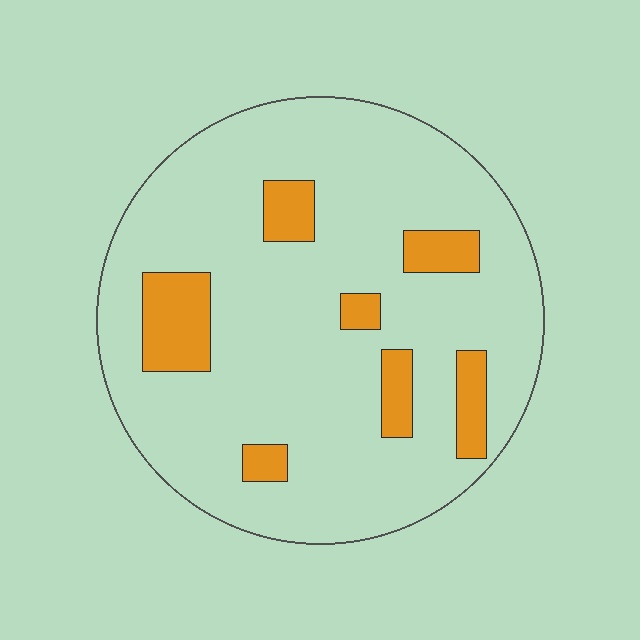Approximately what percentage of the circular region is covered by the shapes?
Approximately 15%.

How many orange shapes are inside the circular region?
7.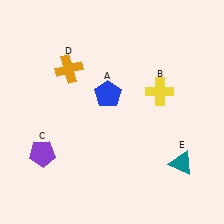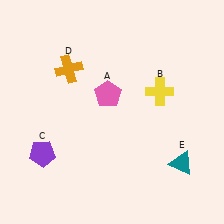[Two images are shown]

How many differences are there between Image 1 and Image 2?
There is 1 difference between the two images.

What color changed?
The pentagon (A) changed from blue in Image 1 to pink in Image 2.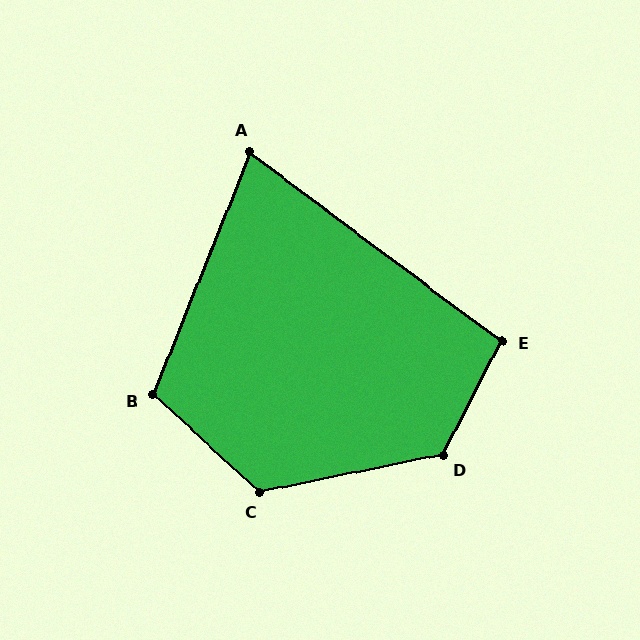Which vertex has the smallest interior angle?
A, at approximately 75 degrees.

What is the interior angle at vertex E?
Approximately 100 degrees (obtuse).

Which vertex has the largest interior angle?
D, at approximately 129 degrees.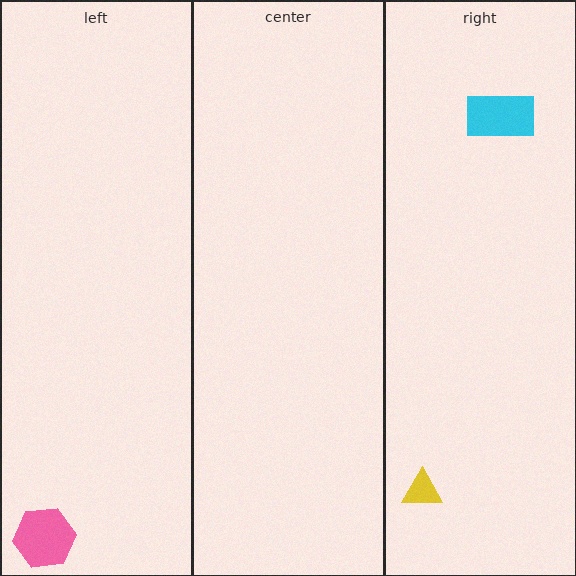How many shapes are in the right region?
2.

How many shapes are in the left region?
1.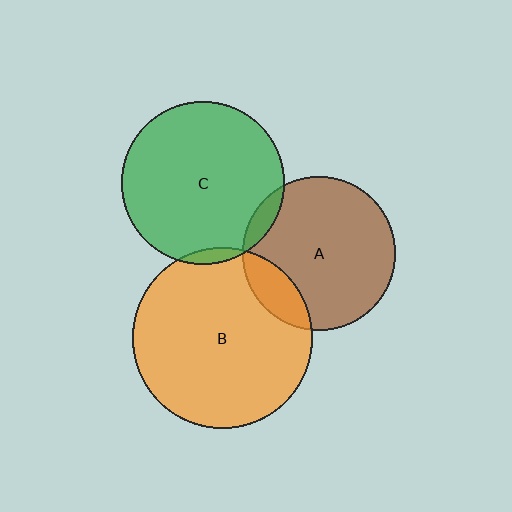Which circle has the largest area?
Circle B (orange).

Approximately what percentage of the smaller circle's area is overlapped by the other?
Approximately 5%.